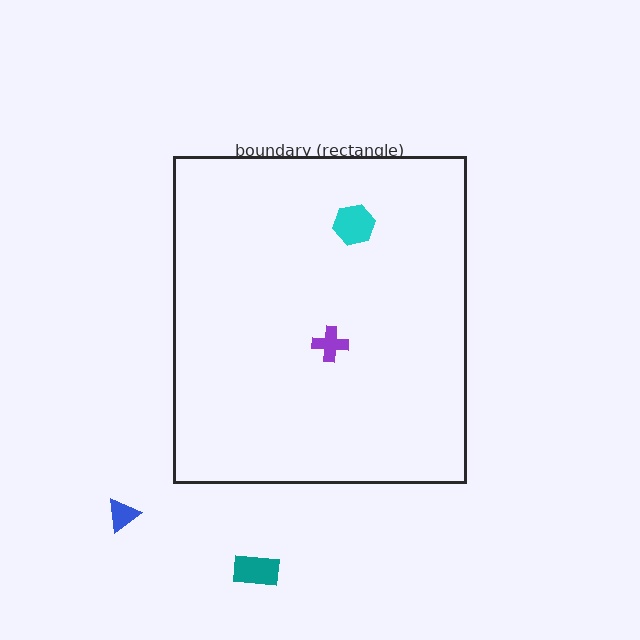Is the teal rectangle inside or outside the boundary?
Outside.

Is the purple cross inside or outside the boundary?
Inside.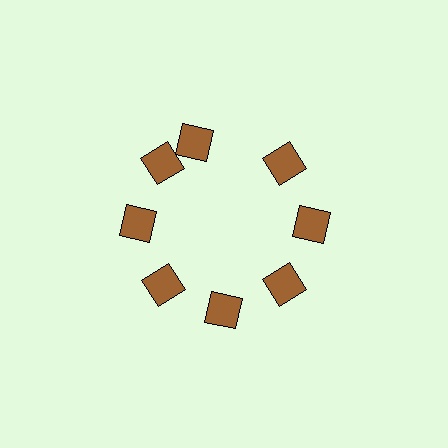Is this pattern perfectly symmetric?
No. The 8 brown diamonds are arranged in a ring, but one element near the 12 o'clock position is rotated out of alignment along the ring, breaking the 8-fold rotational symmetry.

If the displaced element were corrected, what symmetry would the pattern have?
It would have 8-fold rotational symmetry — the pattern would map onto itself every 45 degrees.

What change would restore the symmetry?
The symmetry would be restored by rotating it back into even spacing with its neighbors so that all 8 diamonds sit at equal angles and equal distance from the center.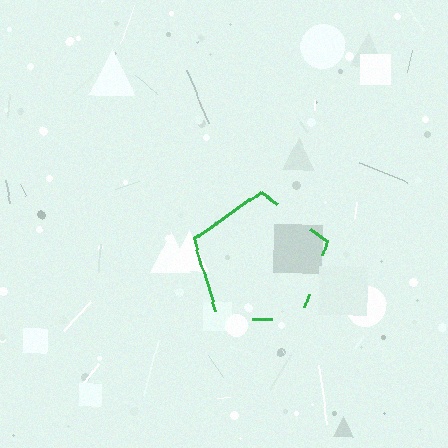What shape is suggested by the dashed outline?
The dashed outline suggests a pentagon.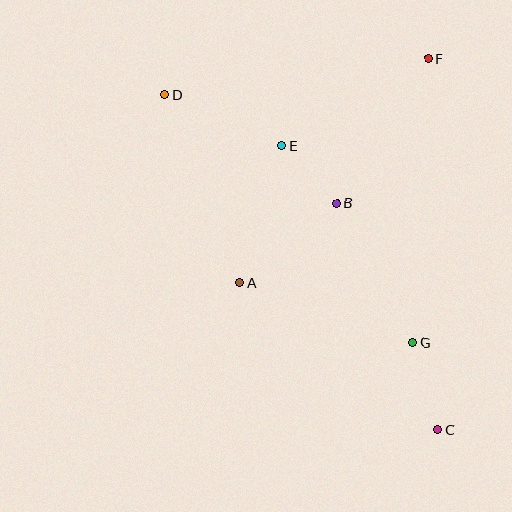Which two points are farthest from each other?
Points C and D are farthest from each other.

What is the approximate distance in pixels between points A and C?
The distance between A and C is approximately 247 pixels.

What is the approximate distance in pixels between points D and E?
The distance between D and E is approximately 127 pixels.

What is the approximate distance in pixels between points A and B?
The distance between A and B is approximately 125 pixels.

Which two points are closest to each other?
Points B and E are closest to each other.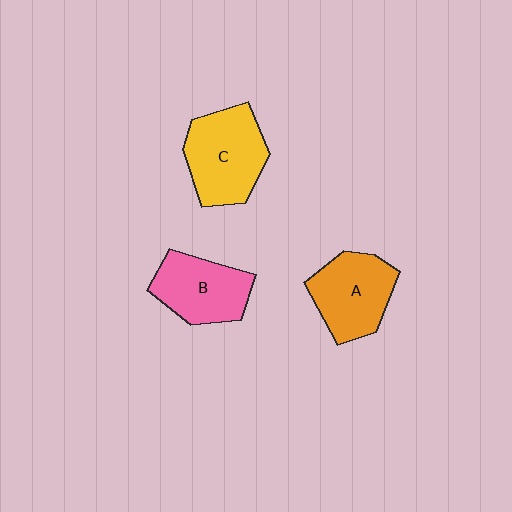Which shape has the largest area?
Shape C (yellow).